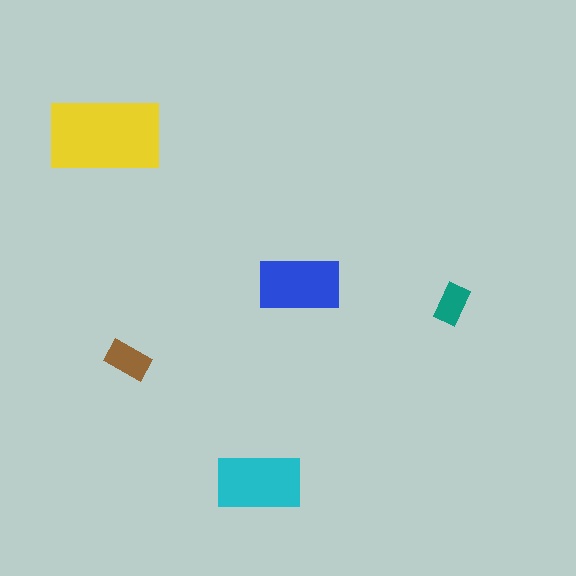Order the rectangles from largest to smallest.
the yellow one, the cyan one, the blue one, the brown one, the teal one.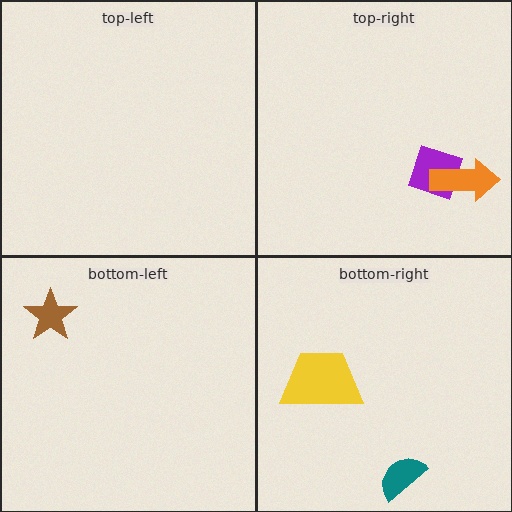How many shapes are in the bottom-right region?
2.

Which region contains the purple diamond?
The top-right region.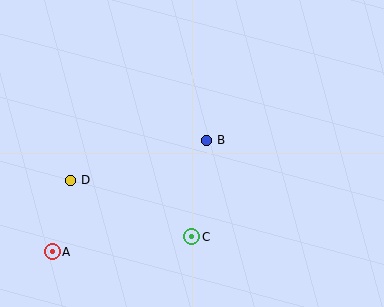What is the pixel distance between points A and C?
The distance between A and C is 141 pixels.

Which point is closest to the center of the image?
Point B at (207, 140) is closest to the center.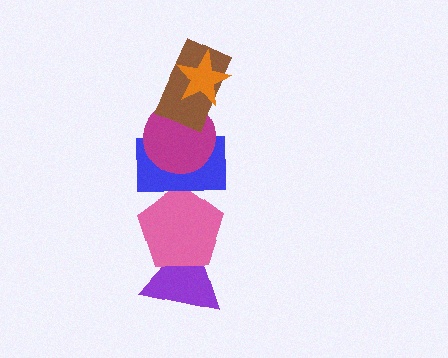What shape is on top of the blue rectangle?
The magenta circle is on top of the blue rectangle.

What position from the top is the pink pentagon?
The pink pentagon is 5th from the top.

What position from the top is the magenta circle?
The magenta circle is 3rd from the top.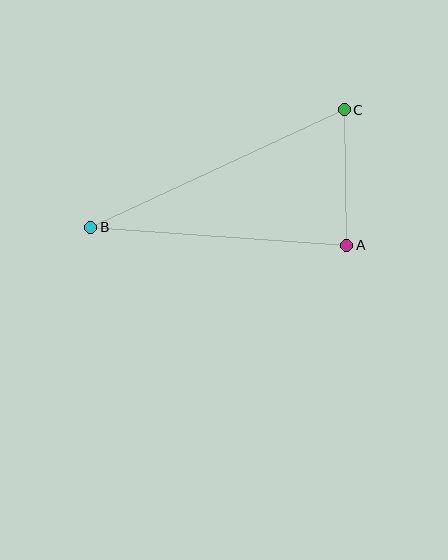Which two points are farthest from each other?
Points B and C are farthest from each other.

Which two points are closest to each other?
Points A and C are closest to each other.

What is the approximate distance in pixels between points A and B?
The distance between A and B is approximately 257 pixels.